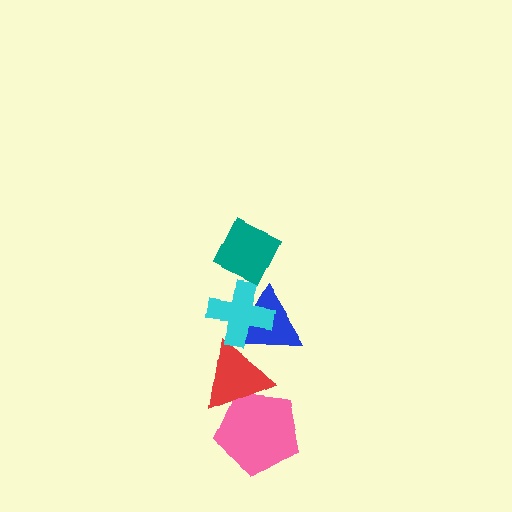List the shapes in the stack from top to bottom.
From top to bottom: the teal diamond, the cyan cross, the blue triangle, the red triangle, the pink pentagon.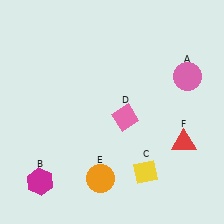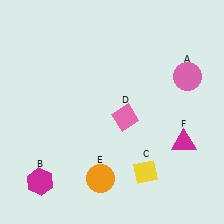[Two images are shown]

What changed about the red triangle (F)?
In Image 1, F is red. In Image 2, it changed to magenta.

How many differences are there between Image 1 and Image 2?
There is 1 difference between the two images.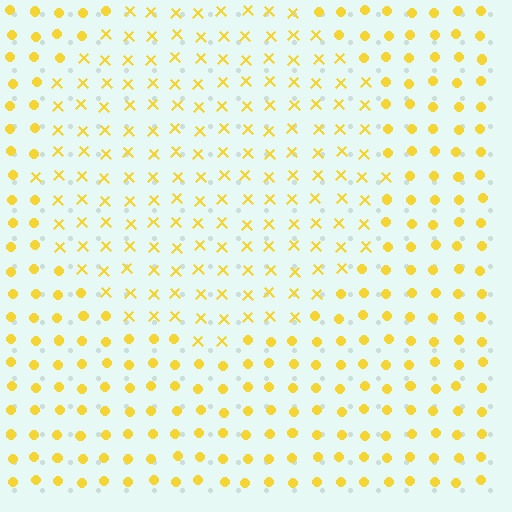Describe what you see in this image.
The image is filled with small yellow elements arranged in a uniform grid. A circle-shaped region contains X marks, while the surrounding area contains circles. The boundary is defined purely by the change in element shape.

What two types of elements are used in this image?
The image uses X marks inside the circle region and circles outside it.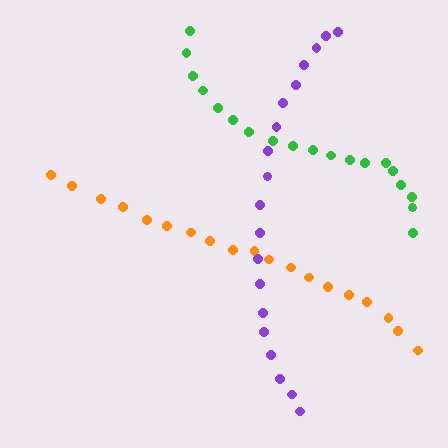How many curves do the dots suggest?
There are 3 distinct paths.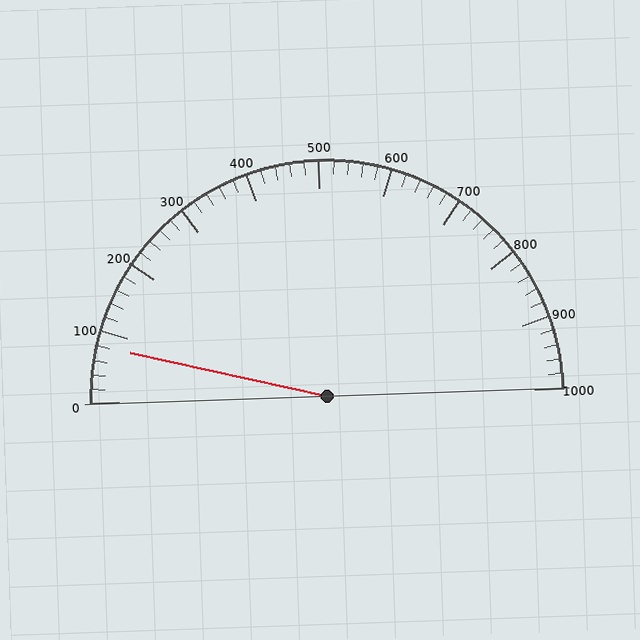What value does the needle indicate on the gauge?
The needle indicates approximately 80.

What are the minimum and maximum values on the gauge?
The gauge ranges from 0 to 1000.